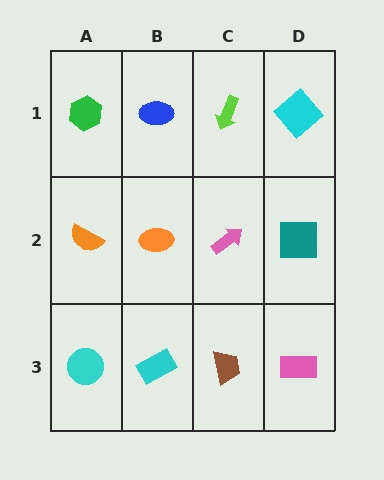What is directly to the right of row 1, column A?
A blue ellipse.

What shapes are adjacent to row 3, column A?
An orange semicircle (row 2, column A), a cyan rectangle (row 3, column B).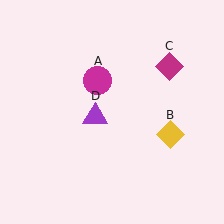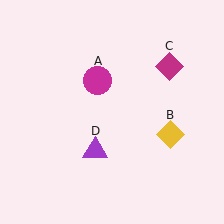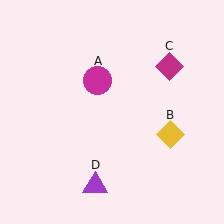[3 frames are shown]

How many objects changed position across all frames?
1 object changed position: purple triangle (object D).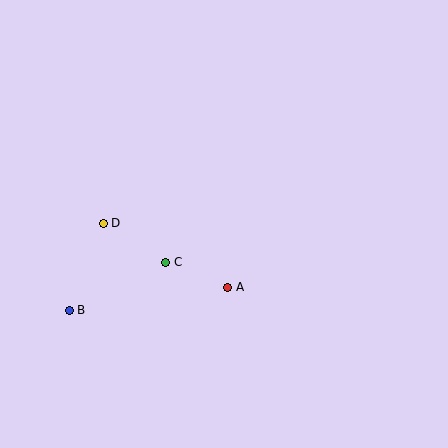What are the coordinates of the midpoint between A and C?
The midpoint between A and C is at (197, 275).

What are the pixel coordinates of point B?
Point B is at (69, 310).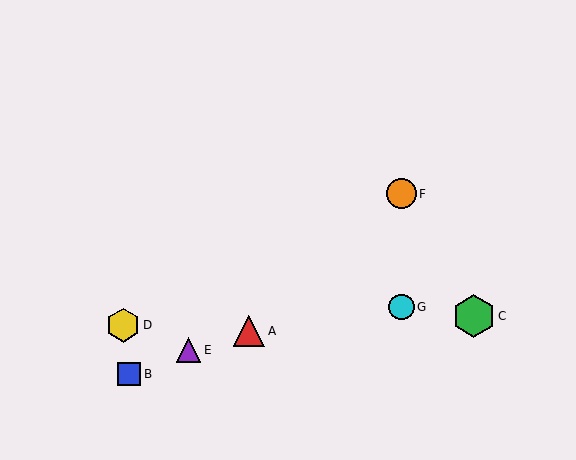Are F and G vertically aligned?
Yes, both are at x≈401.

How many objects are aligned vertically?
2 objects (F, G) are aligned vertically.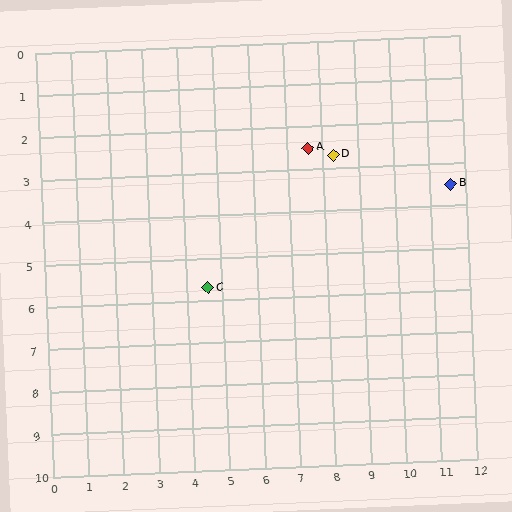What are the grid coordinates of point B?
Point B is at approximately (11.6, 3.5).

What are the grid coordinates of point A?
Point A is at approximately (7.6, 2.5).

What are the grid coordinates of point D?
Point D is at approximately (8.3, 2.7).